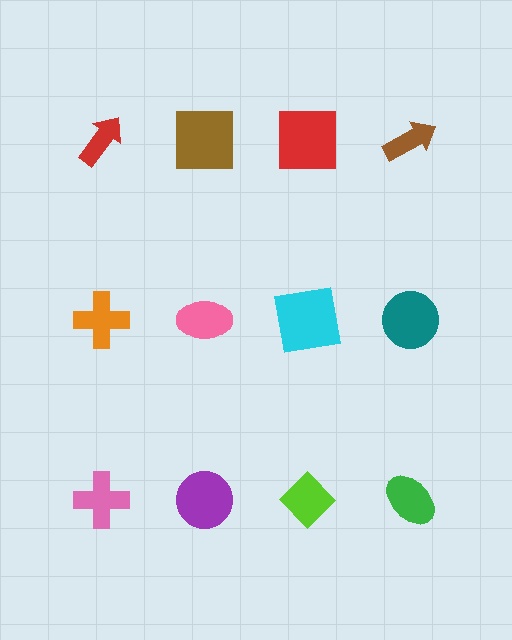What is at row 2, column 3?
A cyan square.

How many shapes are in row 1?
4 shapes.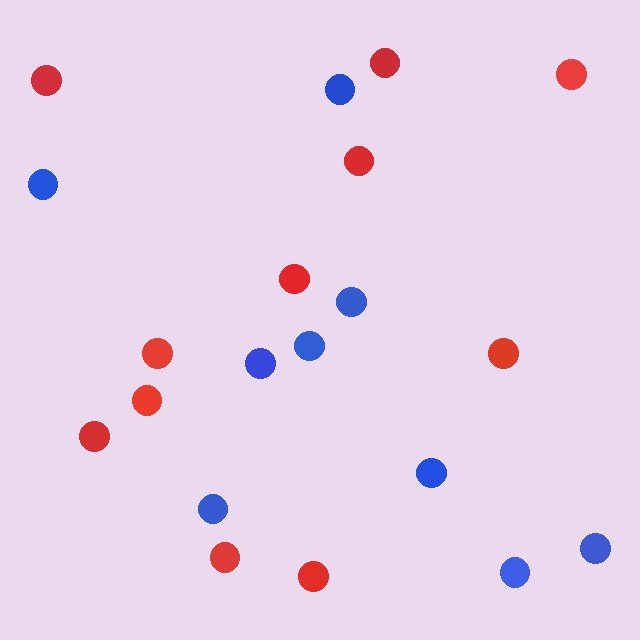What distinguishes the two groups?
There are 2 groups: one group of blue circles (9) and one group of red circles (11).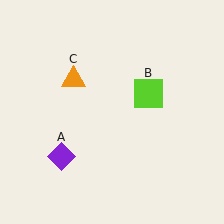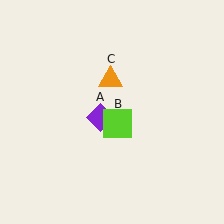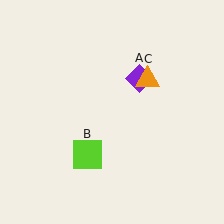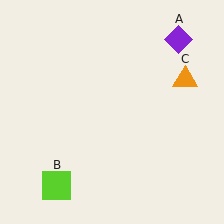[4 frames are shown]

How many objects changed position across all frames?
3 objects changed position: purple diamond (object A), lime square (object B), orange triangle (object C).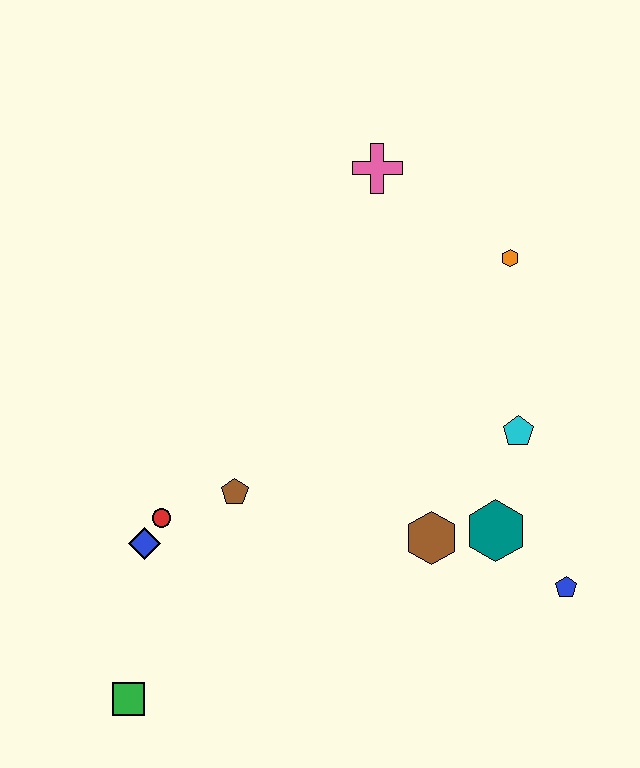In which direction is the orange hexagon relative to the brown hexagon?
The orange hexagon is above the brown hexagon.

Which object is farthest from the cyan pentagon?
The green square is farthest from the cyan pentagon.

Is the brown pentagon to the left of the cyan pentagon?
Yes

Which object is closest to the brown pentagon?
The red circle is closest to the brown pentagon.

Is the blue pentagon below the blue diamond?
Yes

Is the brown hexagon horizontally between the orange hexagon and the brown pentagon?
Yes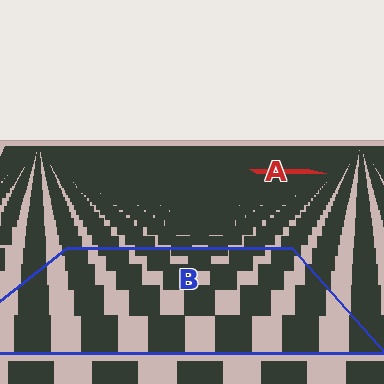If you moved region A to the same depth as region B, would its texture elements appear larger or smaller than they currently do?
They would appear larger. At a closer depth, the same texture elements are projected at a bigger on-screen size.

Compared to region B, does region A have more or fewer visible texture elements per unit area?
Region A has more texture elements per unit area — they are packed more densely because it is farther away.